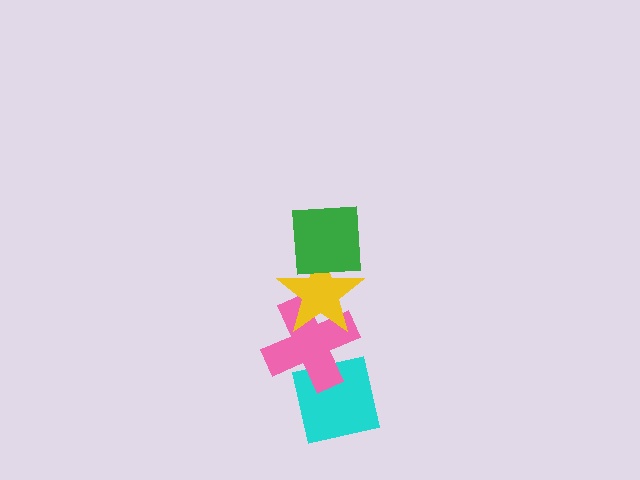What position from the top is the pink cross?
The pink cross is 3rd from the top.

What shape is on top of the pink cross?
The yellow star is on top of the pink cross.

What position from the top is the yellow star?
The yellow star is 2nd from the top.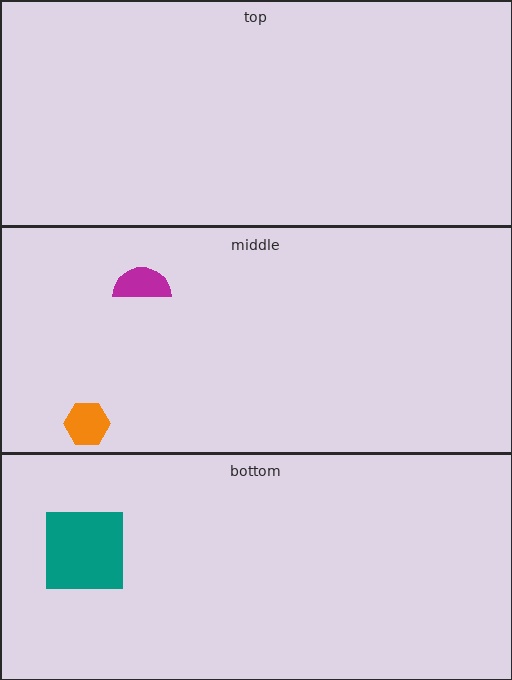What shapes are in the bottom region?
The teal square.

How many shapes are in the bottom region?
1.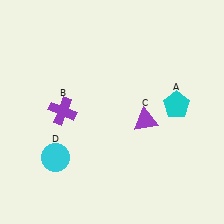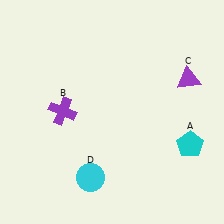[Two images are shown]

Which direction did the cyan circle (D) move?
The cyan circle (D) moved right.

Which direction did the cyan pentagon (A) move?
The cyan pentagon (A) moved down.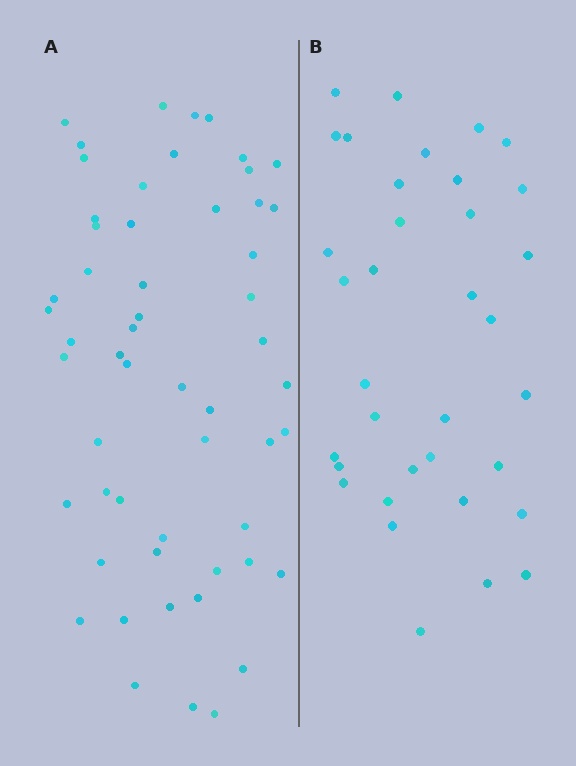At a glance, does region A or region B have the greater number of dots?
Region A (the left region) has more dots.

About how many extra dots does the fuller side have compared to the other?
Region A has approximately 20 more dots than region B.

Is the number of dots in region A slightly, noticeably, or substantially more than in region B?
Region A has substantially more. The ratio is roughly 1.6 to 1.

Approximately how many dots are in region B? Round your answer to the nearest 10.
About 40 dots. (The exact count is 35, which rounds to 40.)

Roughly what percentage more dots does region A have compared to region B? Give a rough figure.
About 55% more.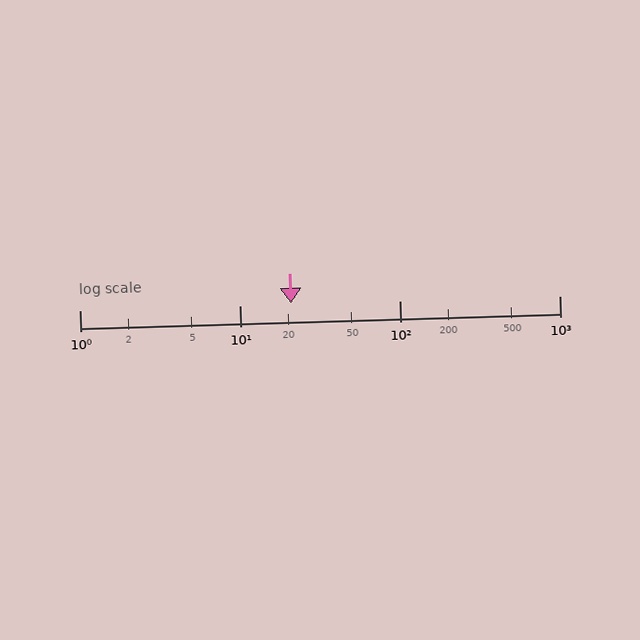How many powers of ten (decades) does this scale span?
The scale spans 3 decades, from 1 to 1000.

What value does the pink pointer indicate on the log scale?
The pointer indicates approximately 21.